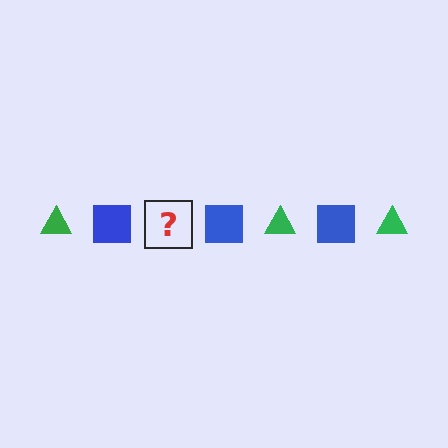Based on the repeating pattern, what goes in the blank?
The blank should be a green triangle.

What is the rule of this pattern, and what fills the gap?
The rule is that the pattern alternates between green triangle and blue square. The gap should be filled with a green triangle.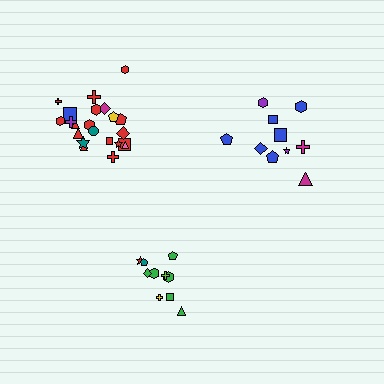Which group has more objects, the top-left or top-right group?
The top-left group.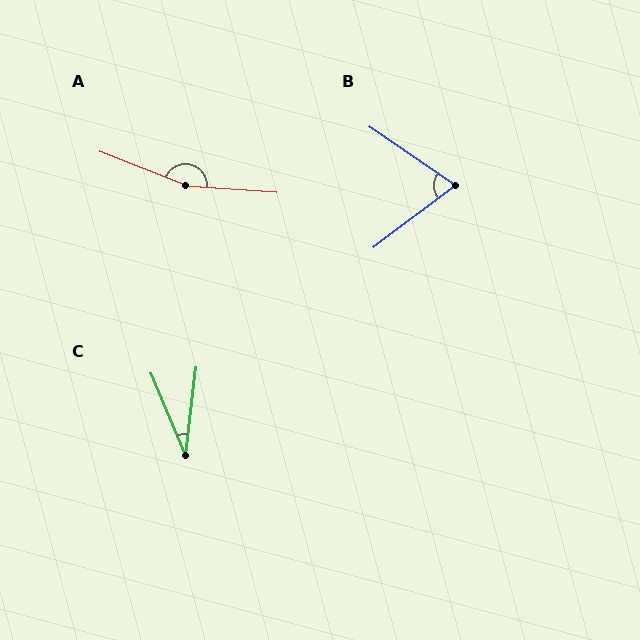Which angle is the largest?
A, at approximately 163 degrees.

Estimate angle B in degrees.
Approximately 72 degrees.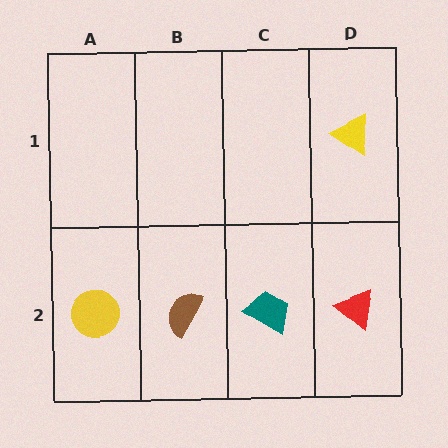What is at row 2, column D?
A red triangle.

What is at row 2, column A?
A yellow circle.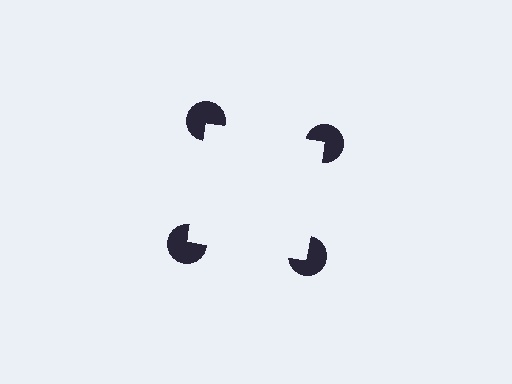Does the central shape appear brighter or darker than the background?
It typically appears slightly brighter than the background, even though no actual brightness change is drawn.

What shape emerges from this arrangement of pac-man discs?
An illusory square — its edges are inferred from the aligned wedge cuts in the pac-man discs, not physically drawn.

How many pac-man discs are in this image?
There are 4 — one at each vertex of the illusory square.